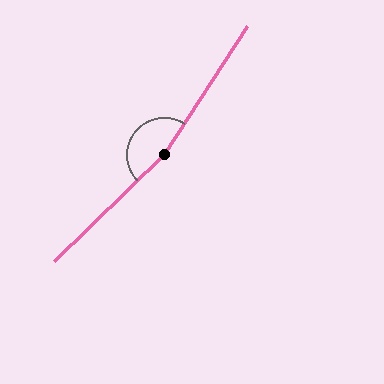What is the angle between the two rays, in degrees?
Approximately 167 degrees.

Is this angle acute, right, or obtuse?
It is obtuse.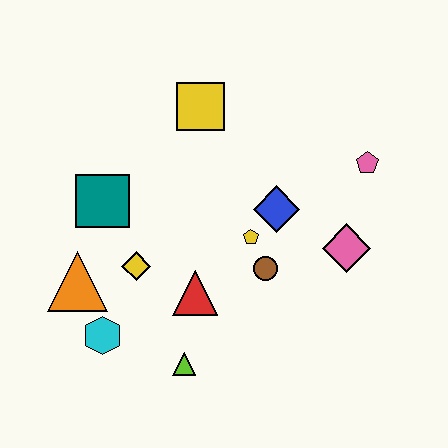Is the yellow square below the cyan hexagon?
No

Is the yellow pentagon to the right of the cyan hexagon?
Yes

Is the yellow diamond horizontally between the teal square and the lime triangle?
Yes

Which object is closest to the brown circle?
The yellow pentagon is closest to the brown circle.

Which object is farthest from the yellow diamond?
The pink pentagon is farthest from the yellow diamond.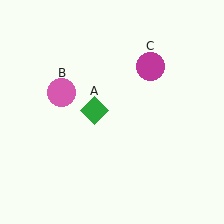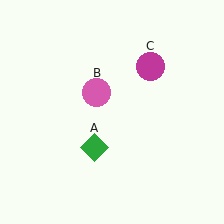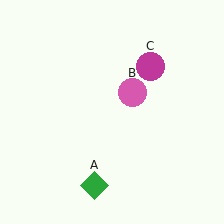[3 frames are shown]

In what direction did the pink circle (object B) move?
The pink circle (object B) moved right.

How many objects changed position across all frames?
2 objects changed position: green diamond (object A), pink circle (object B).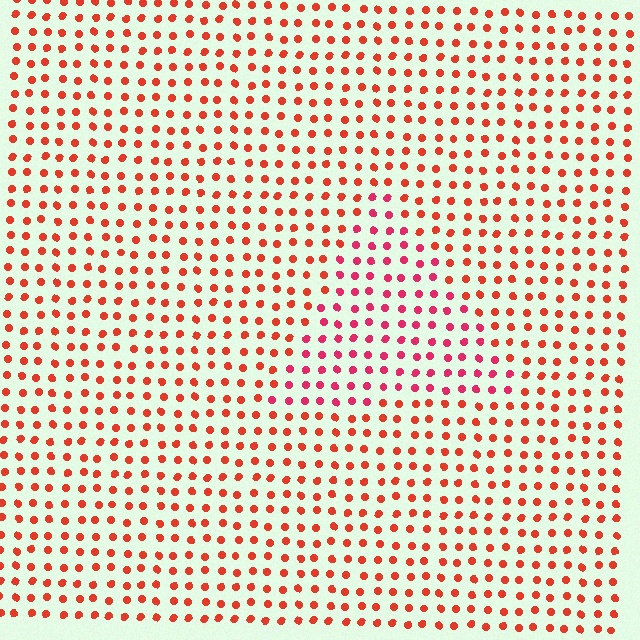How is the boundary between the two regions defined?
The boundary is defined purely by a slight shift in hue (about 26 degrees). Spacing, size, and orientation are identical on both sides.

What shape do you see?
I see a triangle.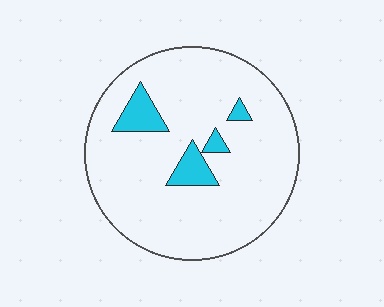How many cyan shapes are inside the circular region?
4.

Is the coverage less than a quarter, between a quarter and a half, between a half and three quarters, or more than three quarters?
Less than a quarter.